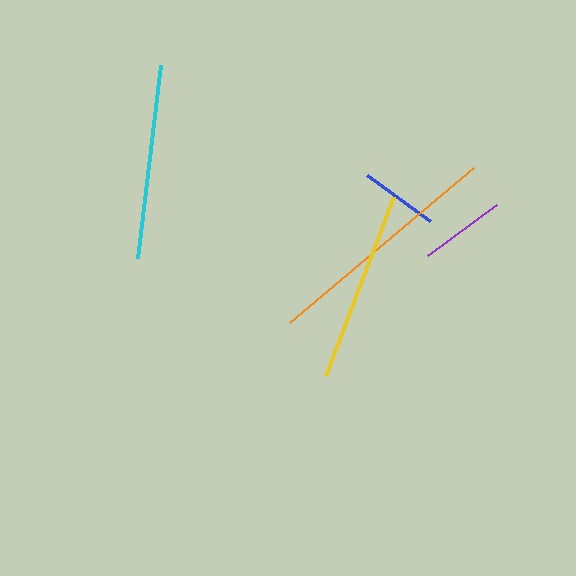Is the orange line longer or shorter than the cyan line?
The orange line is longer than the cyan line.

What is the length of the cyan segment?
The cyan segment is approximately 195 pixels long.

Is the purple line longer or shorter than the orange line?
The orange line is longer than the purple line.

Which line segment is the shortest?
The blue line is the shortest at approximately 79 pixels.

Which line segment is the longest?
The orange line is the longest at approximately 240 pixels.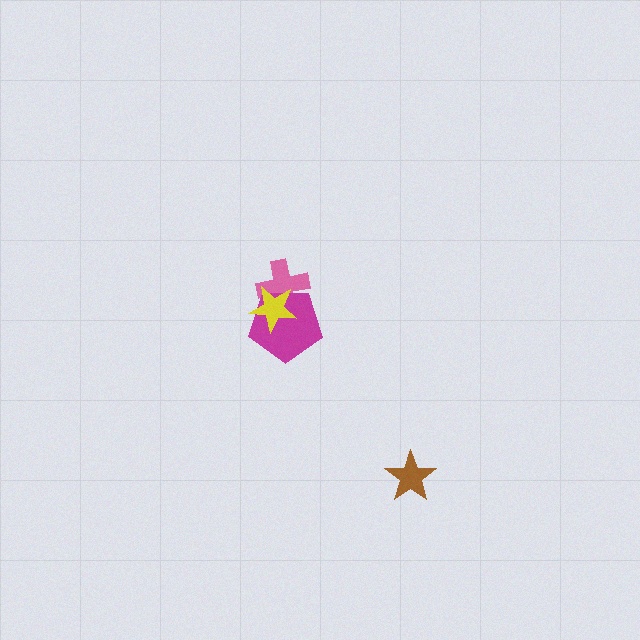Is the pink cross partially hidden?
Yes, it is partially covered by another shape.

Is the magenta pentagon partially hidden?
Yes, it is partially covered by another shape.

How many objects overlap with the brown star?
0 objects overlap with the brown star.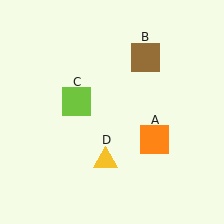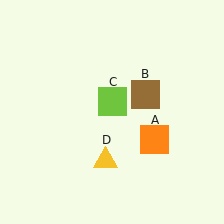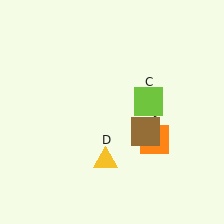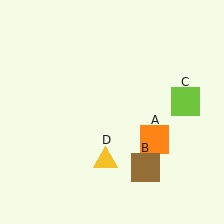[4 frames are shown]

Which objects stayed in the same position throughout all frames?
Orange square (object A) and yellow triangle (object D) remained stationary.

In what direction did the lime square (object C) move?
The lime square (object C) moved right.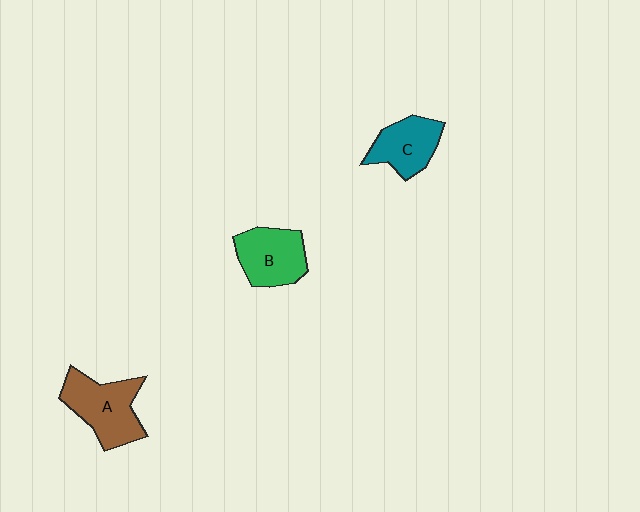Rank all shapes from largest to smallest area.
From largest to smallest: A (brown), B (green), C (teal).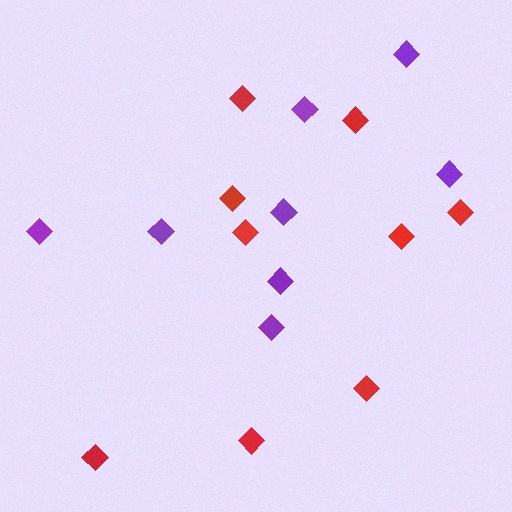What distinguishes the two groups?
There are 2 groups: one group of purple diamonds (8) and one group of red diamonds (9).